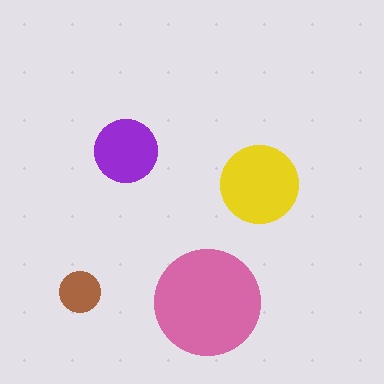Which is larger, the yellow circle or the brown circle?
The yellow one.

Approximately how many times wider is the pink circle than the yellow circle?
About 1.5 times wider.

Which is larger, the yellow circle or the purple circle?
The yellow one.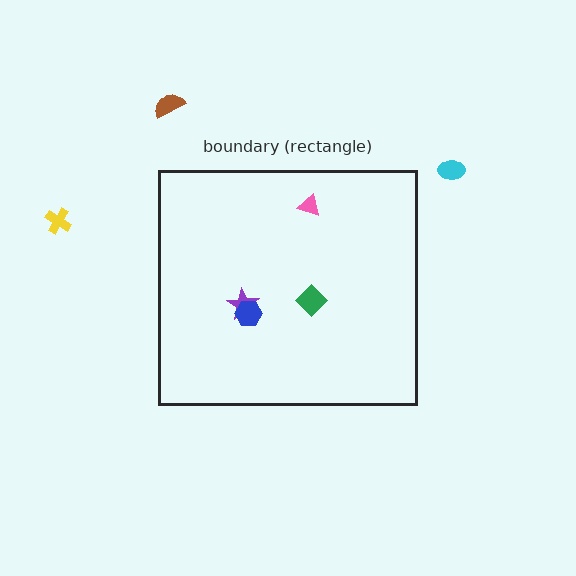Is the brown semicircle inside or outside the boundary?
Outside.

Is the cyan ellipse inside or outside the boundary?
Outside.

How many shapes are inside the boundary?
4 inside, 3 outside.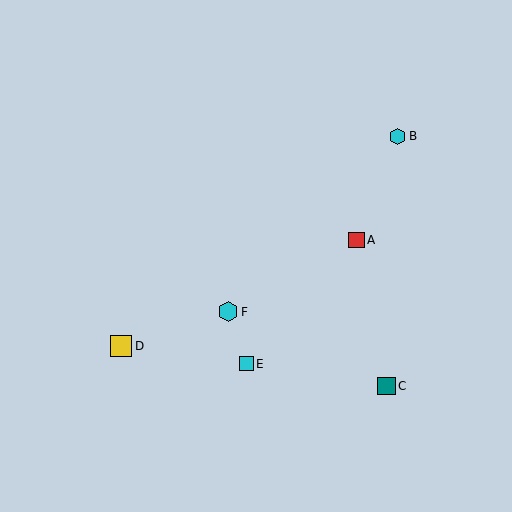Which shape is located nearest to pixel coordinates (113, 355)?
The yellow square (labeled D) at (121, 346) is nearest to that location.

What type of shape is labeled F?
Shape F is a cyan hexagon.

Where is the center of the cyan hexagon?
The center of the cyan hexagon is at (228, 312).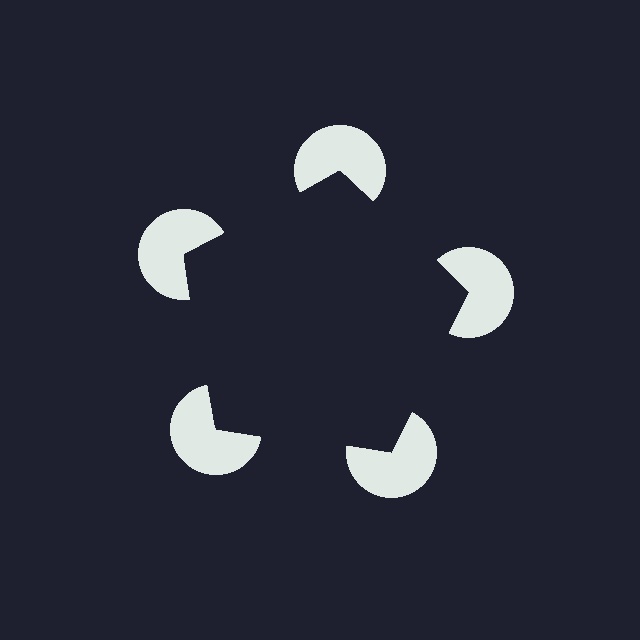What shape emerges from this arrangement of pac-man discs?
An illusory pentagon — its edges are inferred from the aligned wedge cuts in the pac-man discs, not physically drawn.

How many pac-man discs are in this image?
There are 5 — one at each vertex of the illusory pentagon.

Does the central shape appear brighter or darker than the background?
It typically appears slightly darker than the background, even though no actual brightness change is drawn.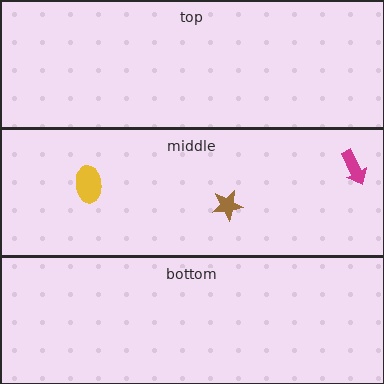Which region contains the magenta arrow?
The middle region.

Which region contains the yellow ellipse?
The middle region.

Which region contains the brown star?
The middle region.